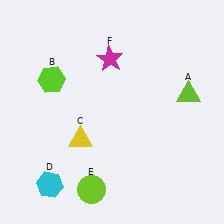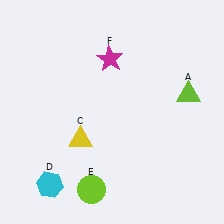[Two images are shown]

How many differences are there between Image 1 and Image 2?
There is 1 difference between the two images.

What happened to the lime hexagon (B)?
The lime hexagon (B) was removed in Image 2. It was in the top-left area of Image 1.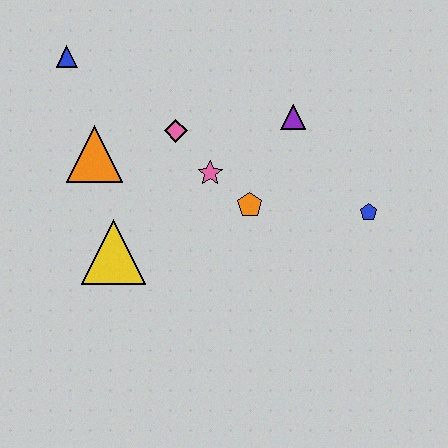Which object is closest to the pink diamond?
The pink star is closest to the pink diamond.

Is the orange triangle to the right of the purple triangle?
No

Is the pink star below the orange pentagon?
No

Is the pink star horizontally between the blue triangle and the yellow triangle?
No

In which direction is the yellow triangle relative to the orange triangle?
The yellow triangle is below the orange triangle.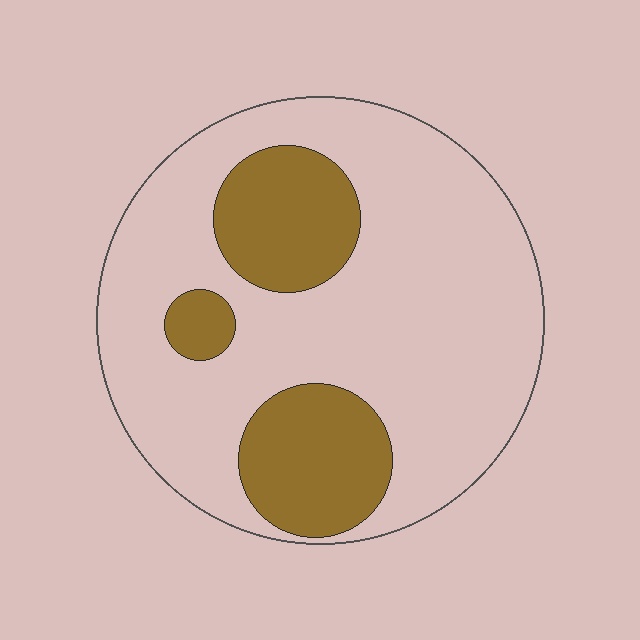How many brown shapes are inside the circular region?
3.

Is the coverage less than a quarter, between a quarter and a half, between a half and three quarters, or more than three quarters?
Between a quarter and a half.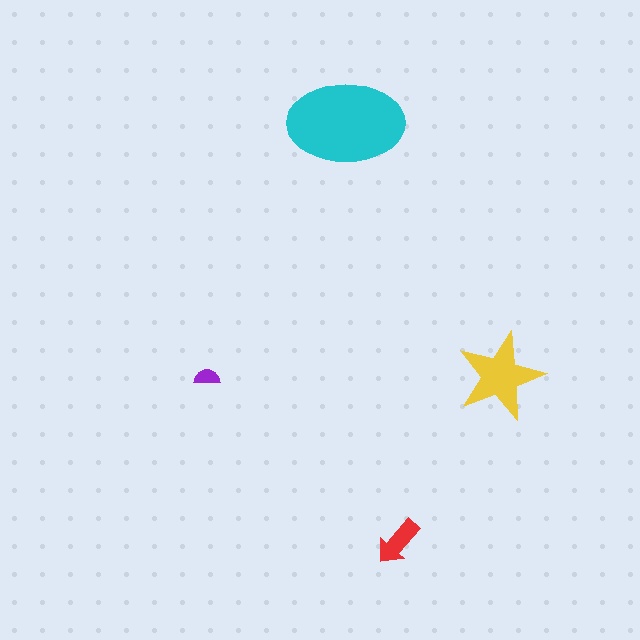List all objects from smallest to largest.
The purple semicircle, the red arrow, the yellow star, the cyan ellipse.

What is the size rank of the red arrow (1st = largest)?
3rd.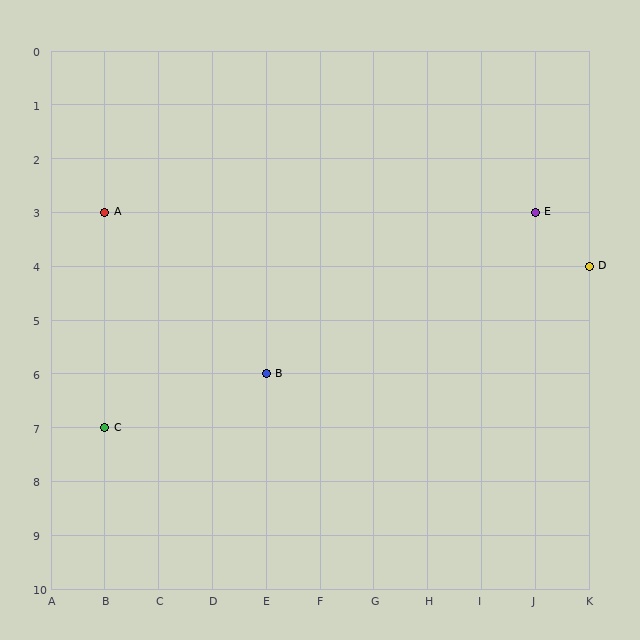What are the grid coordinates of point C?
Point C is at grid coordinates (B, 7).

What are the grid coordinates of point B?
Point B is at grid coordinates (E, 6).